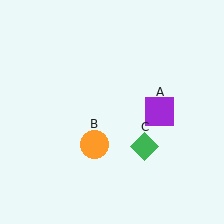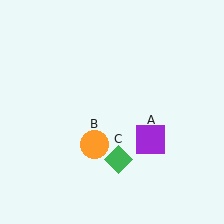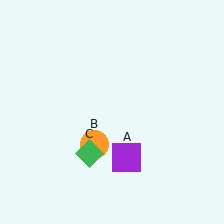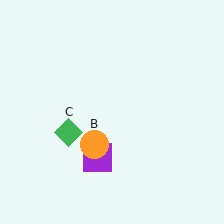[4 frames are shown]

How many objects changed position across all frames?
2 objects changed position: purple square (object A), green diamond (object C).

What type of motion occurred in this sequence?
The purple square (object A), green diamond (object C) rotated clockwise around the center of the scene.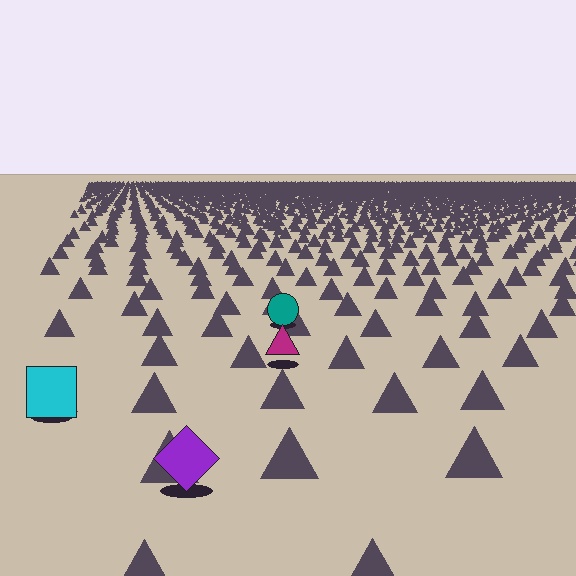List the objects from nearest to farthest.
From nearest to farthest: the purple diamond, the cyan square, the magenta triangle, the teal circle.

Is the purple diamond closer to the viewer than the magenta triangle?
Yes. The purple diamond is closer — you can tell from the texture gradient: the ground texture is coarser near it.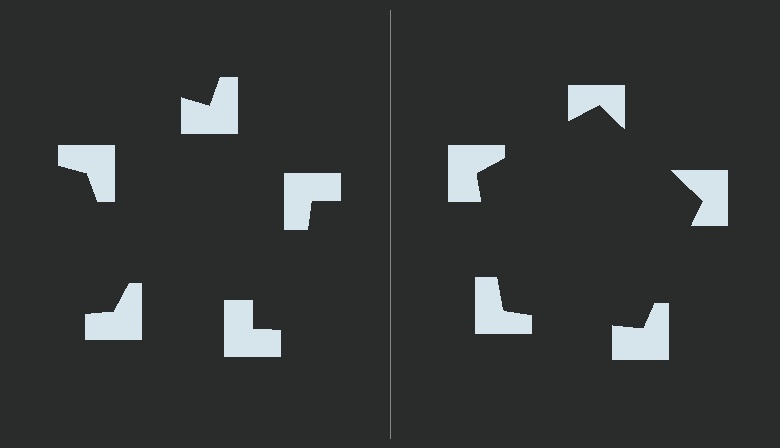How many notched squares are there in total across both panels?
10 — 5 on each side.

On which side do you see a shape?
An illusory pentagon appears on the right side. On the left side the wedge cuts are rotated, so no coherent shape forms.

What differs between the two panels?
The notched squares are positioned identically on both sides; only the wedge orientations differ. On the right they align to a pentagon; on the left they are misaligned.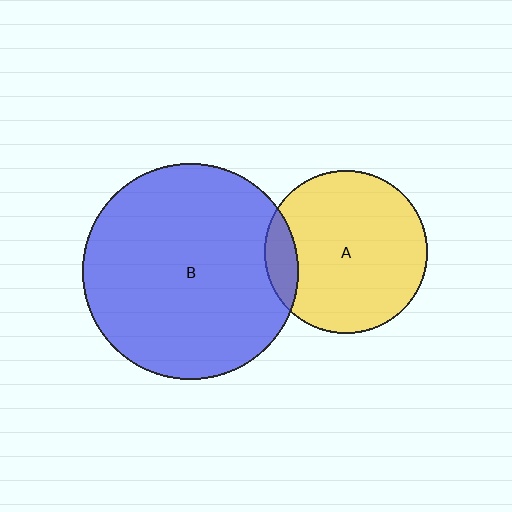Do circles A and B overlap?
Yes.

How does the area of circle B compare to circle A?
Approximately 1.7 times.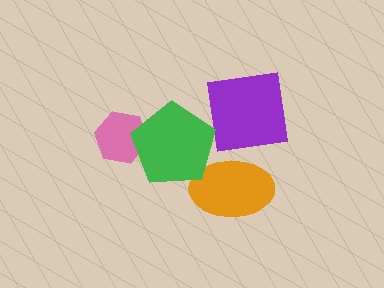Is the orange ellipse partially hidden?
Yes, it is partially covered by another shape.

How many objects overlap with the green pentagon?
3 objects overlap with the green pentagon.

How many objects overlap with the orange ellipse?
2 objects overlap with the orange ellipse.